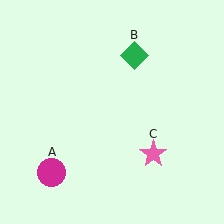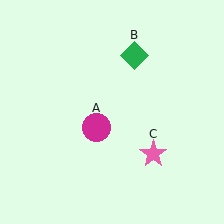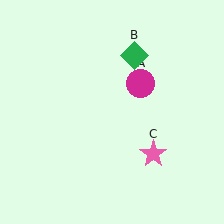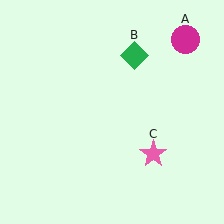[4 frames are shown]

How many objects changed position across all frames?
1 object changed position: magenta circle (object A).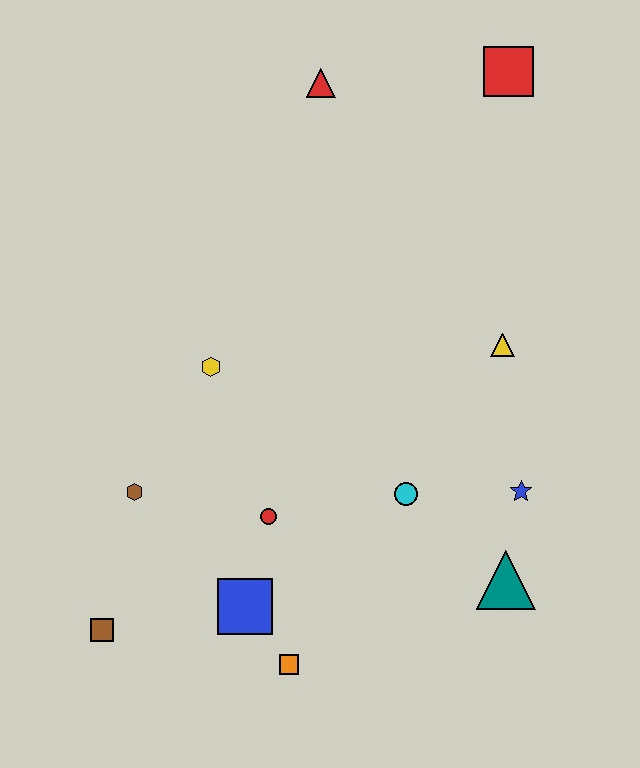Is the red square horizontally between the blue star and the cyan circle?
Yes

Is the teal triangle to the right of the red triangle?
Yes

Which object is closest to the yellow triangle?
The blue star is closest to the yellow triangle.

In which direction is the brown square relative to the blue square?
The brown square is to the left of the blue square.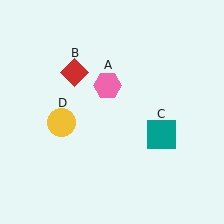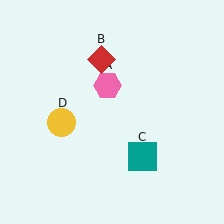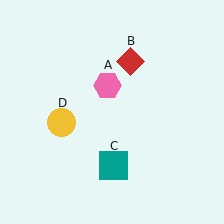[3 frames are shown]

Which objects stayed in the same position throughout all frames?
Pink hexagon (object A) and yellow circle (object D) remained stationary.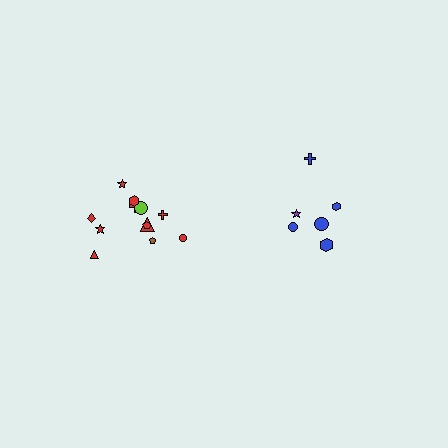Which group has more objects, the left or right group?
The left group.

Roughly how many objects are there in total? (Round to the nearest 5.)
Roughly 20 objects in total.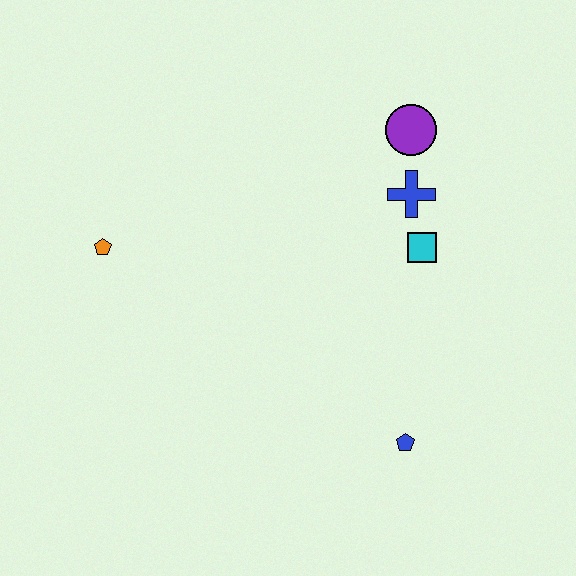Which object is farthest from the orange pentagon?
The blue pentagon is farthest from the orange pentagon.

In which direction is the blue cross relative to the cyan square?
The blue cross is above the cyan square.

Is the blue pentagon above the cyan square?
No